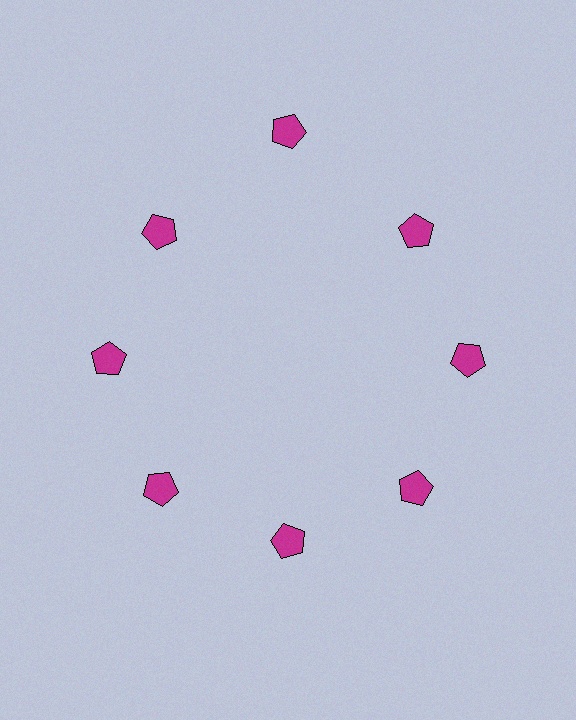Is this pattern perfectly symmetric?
No. The 8 magenta pentagons are arranged in a ring, but one element near the 12 o'clock position is pushed outward from the center, breaking the 8-fold rotational symmetry.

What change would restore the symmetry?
The symmetry would be restored by moving it inward, back onto the ring so that all 8 pentagons sit at equal angles and equal distance from the center.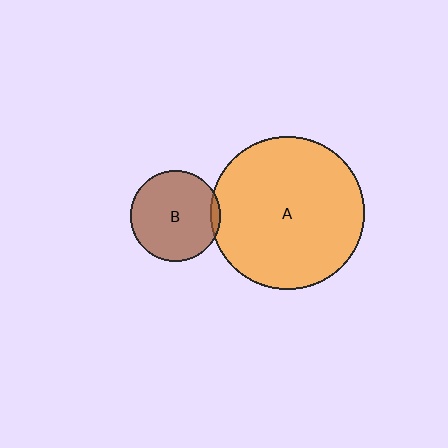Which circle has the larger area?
Circle A (orange).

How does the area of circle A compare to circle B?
Approximately 2.9 times.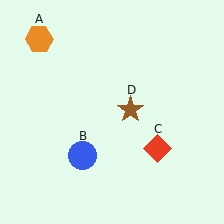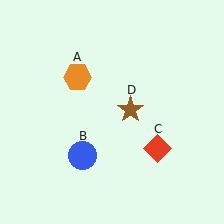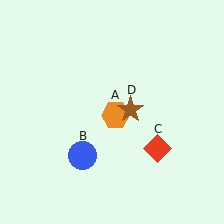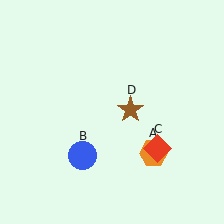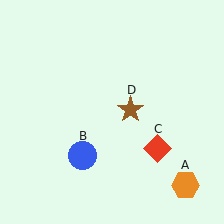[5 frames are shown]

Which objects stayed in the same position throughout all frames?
Blue circle (object B) and red diamond (object C) and brown star (object D) remained stationary.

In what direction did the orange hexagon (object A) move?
The orange hexagon (object A) moved down and to the right.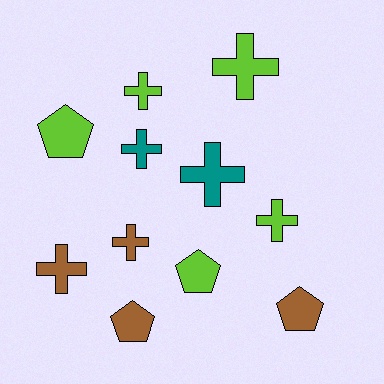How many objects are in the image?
There are 11 objects.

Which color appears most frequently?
Lime, with 5 objects.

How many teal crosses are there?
There are 2 teal crosses.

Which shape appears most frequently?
Cross, with 7 objects.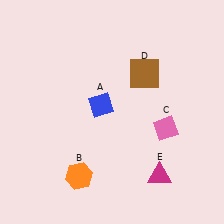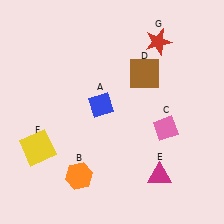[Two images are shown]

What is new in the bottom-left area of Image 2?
A yellow square (F) was added in the bottom-left area of Image 2.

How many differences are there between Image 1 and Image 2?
There are 2 differences between the two images.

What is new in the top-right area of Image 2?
A red star (G) was added in the top-right area of Image 2.